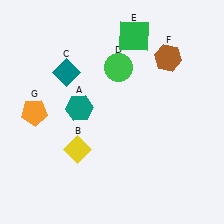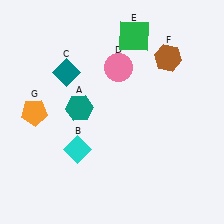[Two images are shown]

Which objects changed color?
B changed from yellow to cyan. D changed from green to pink.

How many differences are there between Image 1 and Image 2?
There are 2 differences between the two images.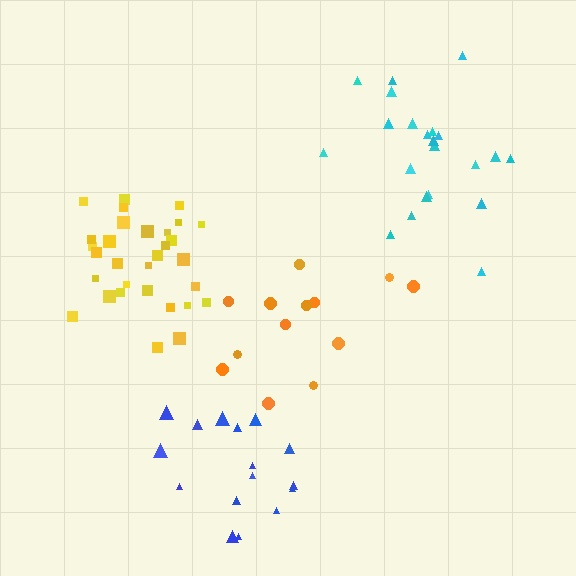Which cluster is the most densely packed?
Yellow.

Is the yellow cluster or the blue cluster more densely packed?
Yellow.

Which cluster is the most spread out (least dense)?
Orange.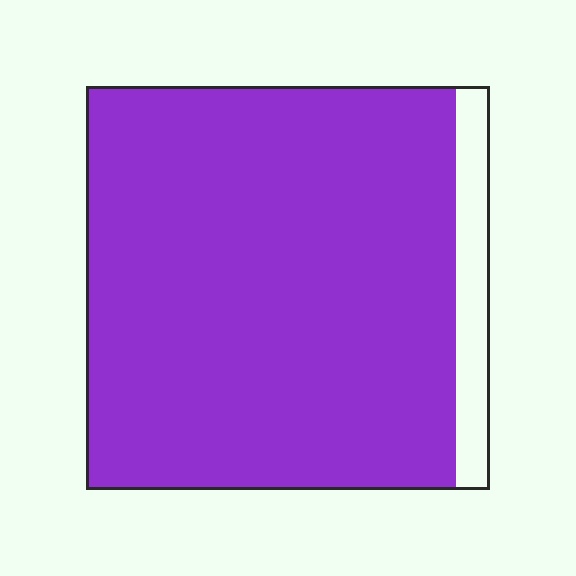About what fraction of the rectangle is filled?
About nine tenths (9/10).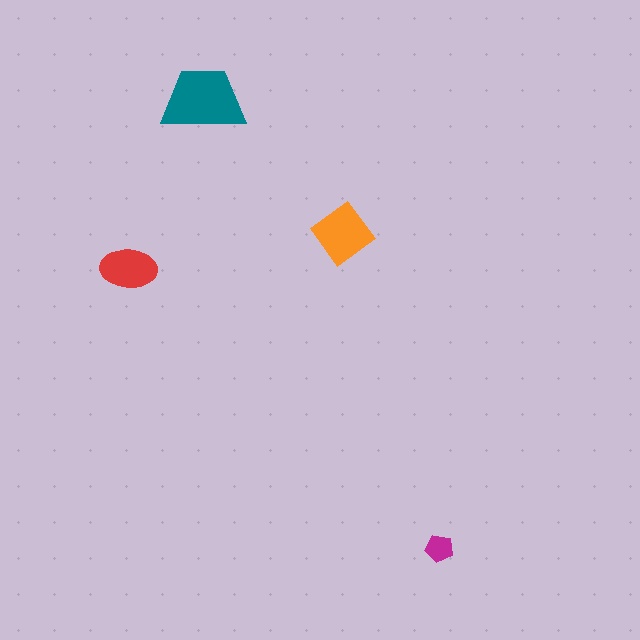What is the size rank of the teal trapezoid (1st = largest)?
1st.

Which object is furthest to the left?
The red ellipse is leftmost.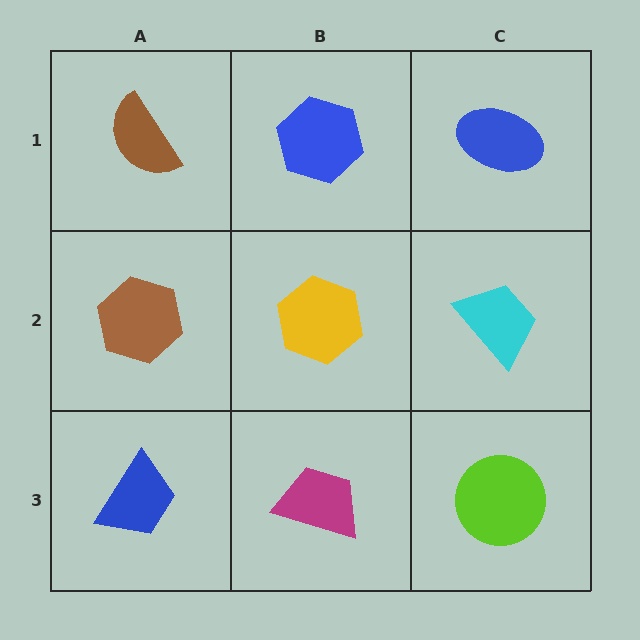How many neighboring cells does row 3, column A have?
2.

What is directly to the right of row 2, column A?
A yellow hexagon.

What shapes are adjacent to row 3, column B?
A yellow hexagon (row 2, column B), a blue trapezoid (row 3, column A), a lime circle (row 3, column C).